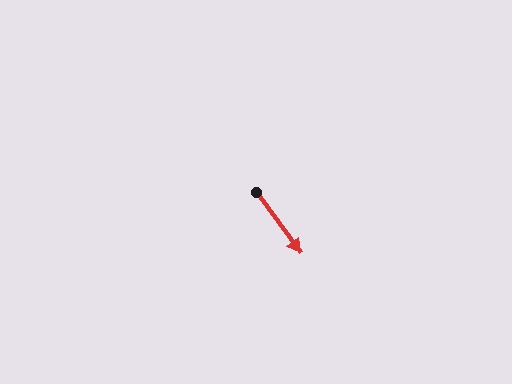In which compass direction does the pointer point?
Southeast.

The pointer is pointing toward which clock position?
Roughly 5 o'clock.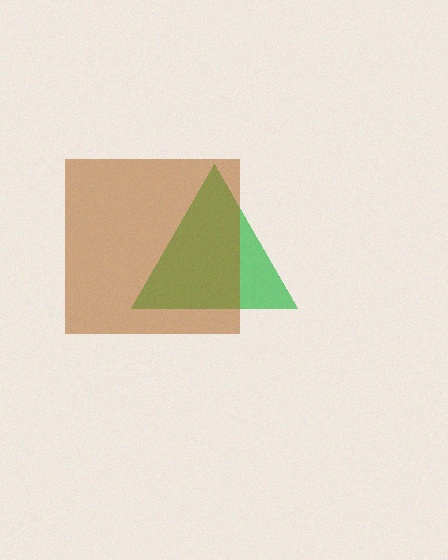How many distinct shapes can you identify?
There are 2 distinct shapes: a green triangle, a brown square.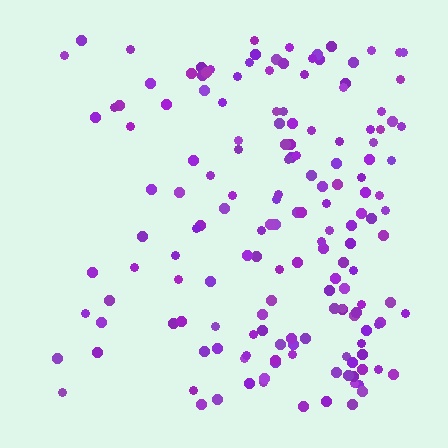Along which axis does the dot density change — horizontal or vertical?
Horizontal.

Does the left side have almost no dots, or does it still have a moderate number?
Still a moderate number, just noticeably fewer than the right.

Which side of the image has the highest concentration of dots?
The right.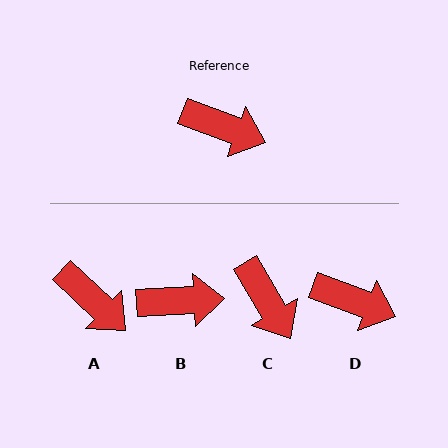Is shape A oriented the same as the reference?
No, it is off by about 23 degrees.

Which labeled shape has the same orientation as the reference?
D.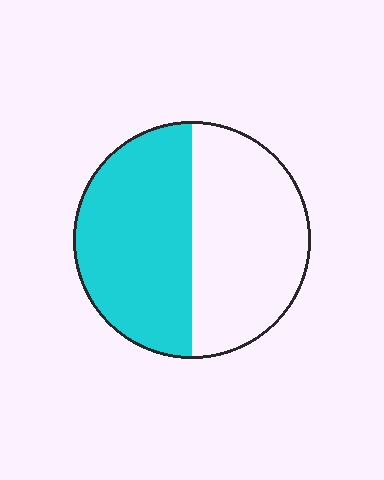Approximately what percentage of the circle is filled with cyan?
Approximately 50%.